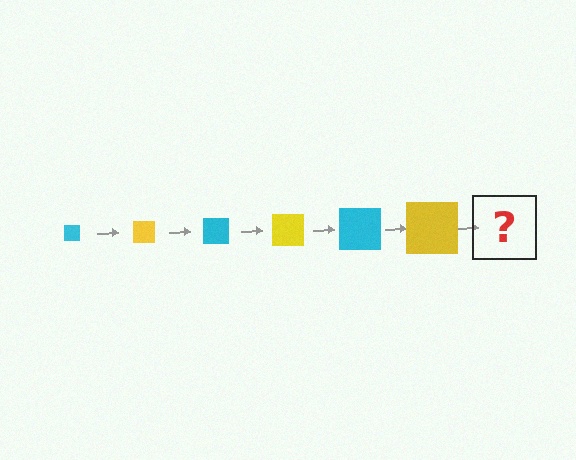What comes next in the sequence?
The next element should be a cyan square, larger than the previous one.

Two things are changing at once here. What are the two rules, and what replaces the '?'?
The two rules are that the square grows larger each step and the color cycles through cyan and yellow. The '?' should be a cyan square, larger than the previous one.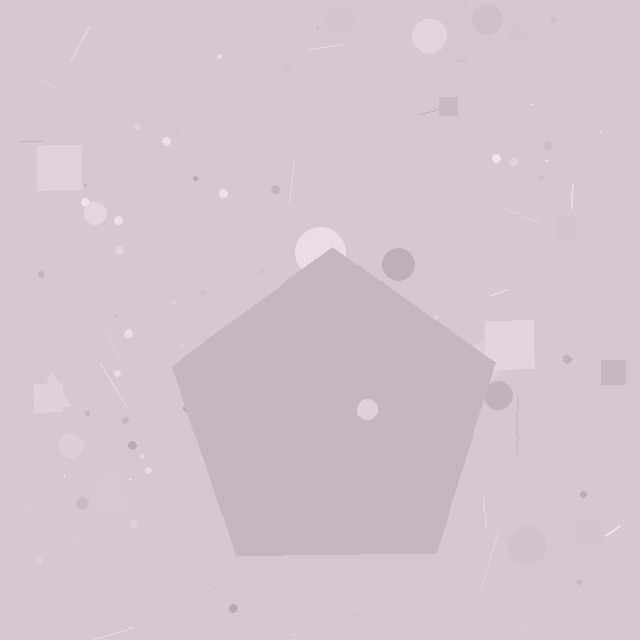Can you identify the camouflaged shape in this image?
The camouflaged shape is a pentagon.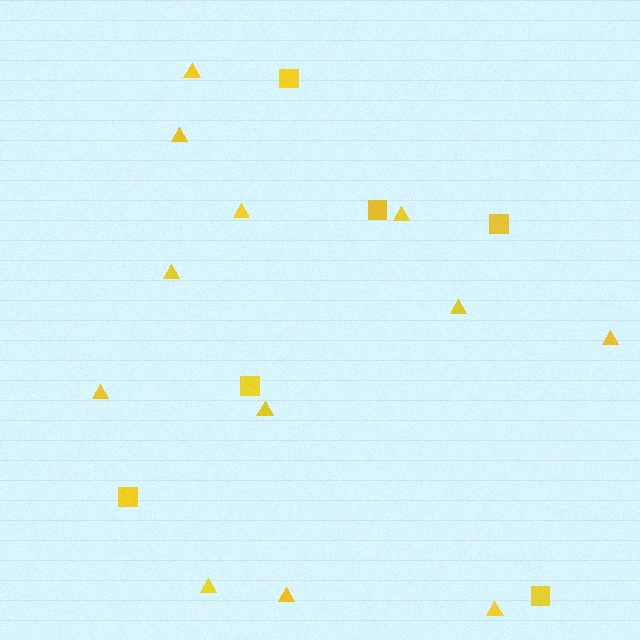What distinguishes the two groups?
There are 2 groups: one group of squares (6) and one group of triangles (12).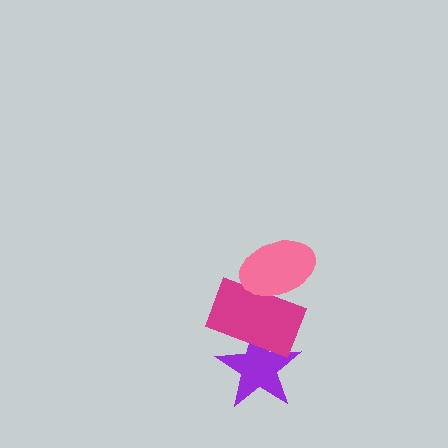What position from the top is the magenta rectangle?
The magenta rectangle is 2nd from the top.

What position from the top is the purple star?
The purple star is 3rd from the top.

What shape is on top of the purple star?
The magenta rectangle is on top of the purple star.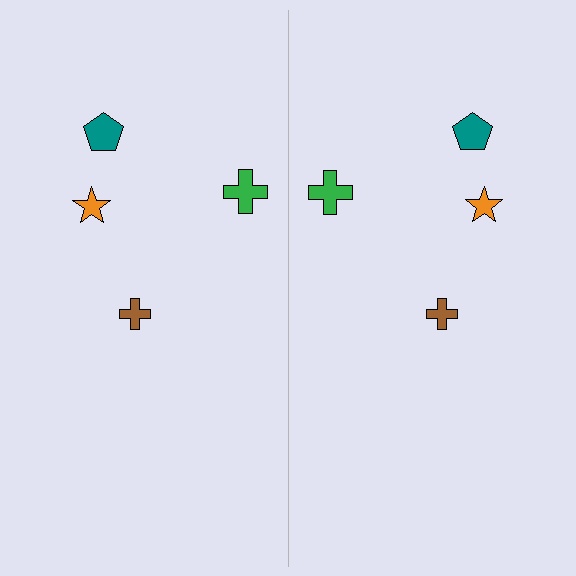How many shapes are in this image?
There are 8 shapes in this image.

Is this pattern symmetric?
Yes, this pattern has bilateral (reflection) symmetry.